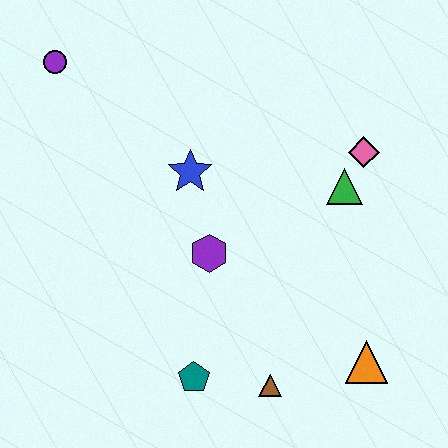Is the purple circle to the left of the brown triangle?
Yes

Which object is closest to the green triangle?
The pink diamond is closest to the green triangle.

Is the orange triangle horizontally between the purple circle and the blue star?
No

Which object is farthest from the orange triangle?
The purple circle is farthest from the orange triangle.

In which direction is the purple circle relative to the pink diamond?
The purple circle is to the left of the pink diamond.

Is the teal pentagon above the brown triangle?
Yes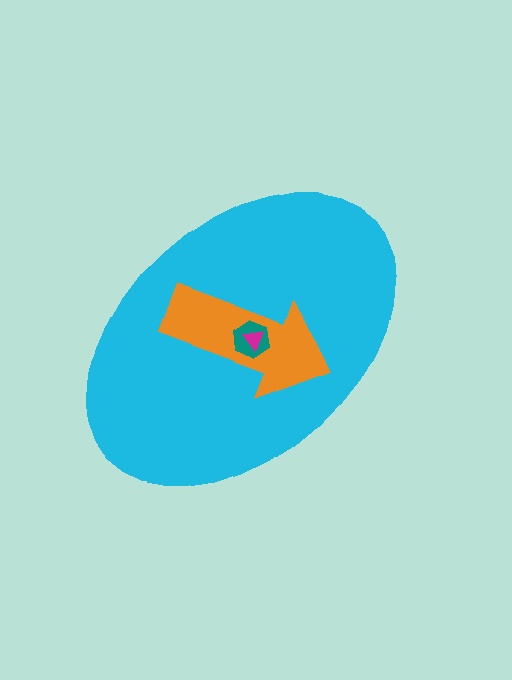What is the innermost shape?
The magenta triangle.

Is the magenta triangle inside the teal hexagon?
Yes.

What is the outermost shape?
The cyan ellipse.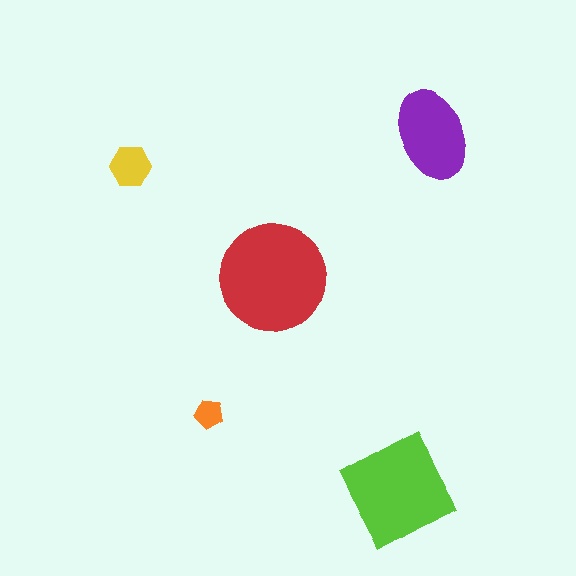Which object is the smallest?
The orange pentagon.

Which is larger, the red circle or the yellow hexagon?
The red circle.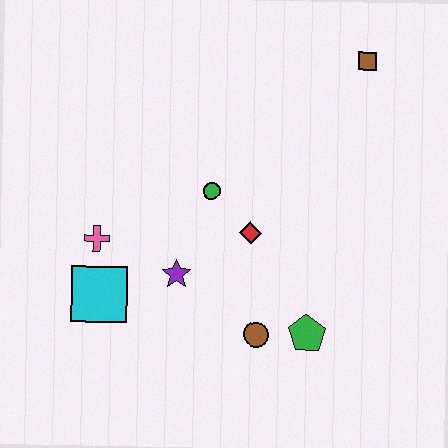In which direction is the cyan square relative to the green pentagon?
The cyan square is to the left of the green pentagon.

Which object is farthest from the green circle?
The brown square is farthest from the green circle.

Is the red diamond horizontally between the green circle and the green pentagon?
Yes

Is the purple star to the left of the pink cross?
No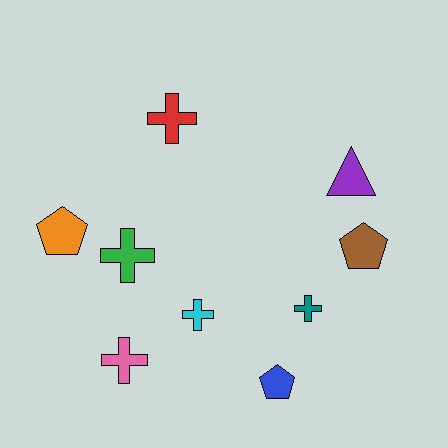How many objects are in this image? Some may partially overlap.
There are 9 objects.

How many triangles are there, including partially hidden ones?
There is 1 triangle.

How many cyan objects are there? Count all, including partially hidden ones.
There is 1 cyan object.